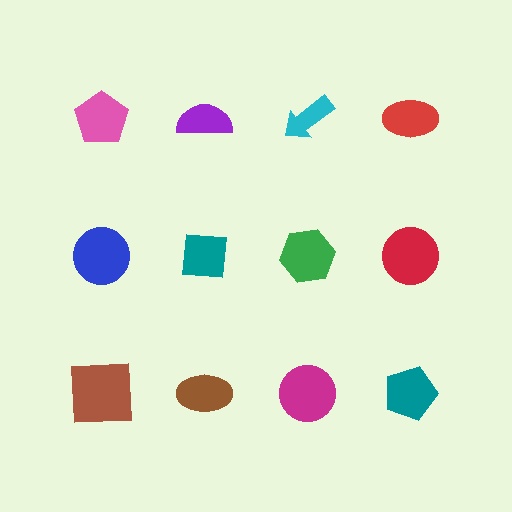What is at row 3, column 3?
A magenta circle.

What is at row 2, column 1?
A blue circle.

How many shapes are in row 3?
4 shapes.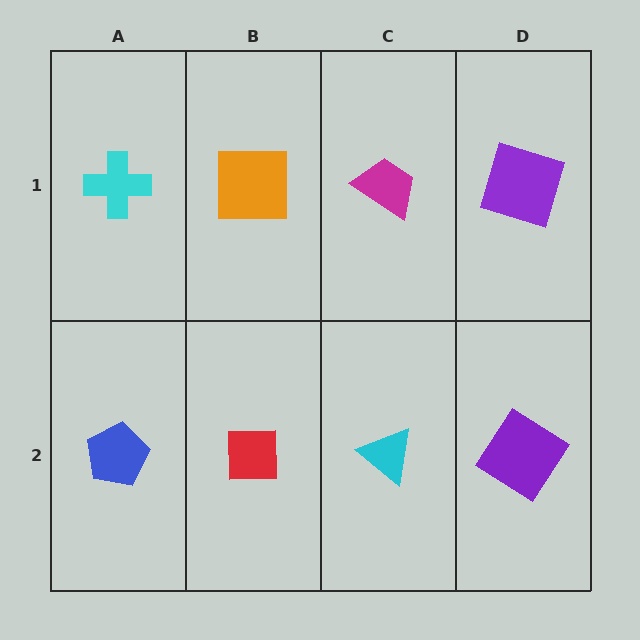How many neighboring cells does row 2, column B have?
3.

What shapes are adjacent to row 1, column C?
A cyan triangle (row 2, column C), an orange square (row 1, column B), a purple square (row 1, column D).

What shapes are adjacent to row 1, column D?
A purple diamond (row 2, column D), a magenta trapezoid (row 1, column C).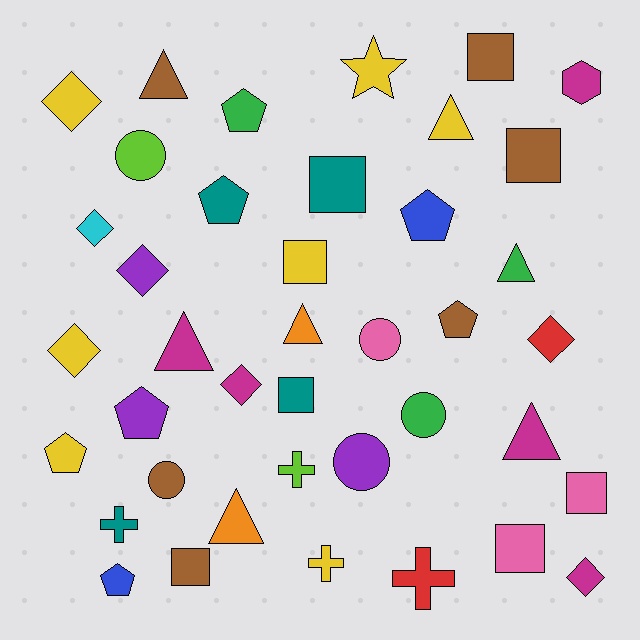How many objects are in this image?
There are 40 objects.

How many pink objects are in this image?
There are 3 pink objects.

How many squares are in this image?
There are 8 squares.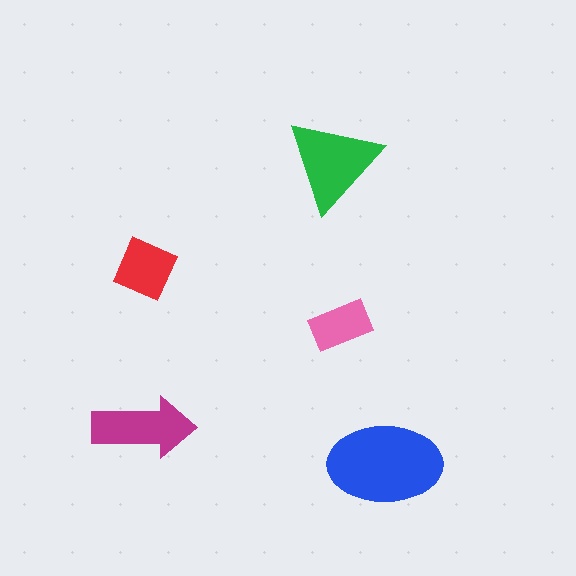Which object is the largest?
The blue ellipse.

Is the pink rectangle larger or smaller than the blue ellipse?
Smaller.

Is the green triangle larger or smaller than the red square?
Larger.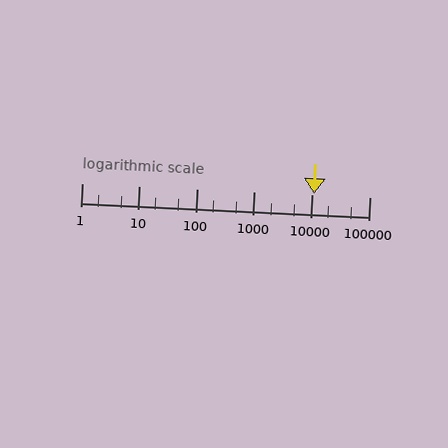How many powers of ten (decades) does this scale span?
The scale spans 5 decades, from 1 to 100000.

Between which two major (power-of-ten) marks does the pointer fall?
The pointer is between 10000 and 100000.